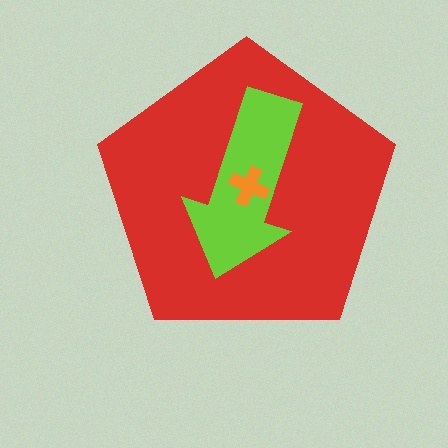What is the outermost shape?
The red pentagon.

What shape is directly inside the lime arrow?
The orange cross.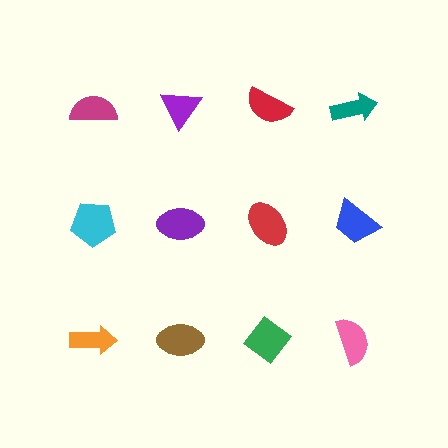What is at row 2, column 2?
A purple ellipse.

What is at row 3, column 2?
A brown ellipse.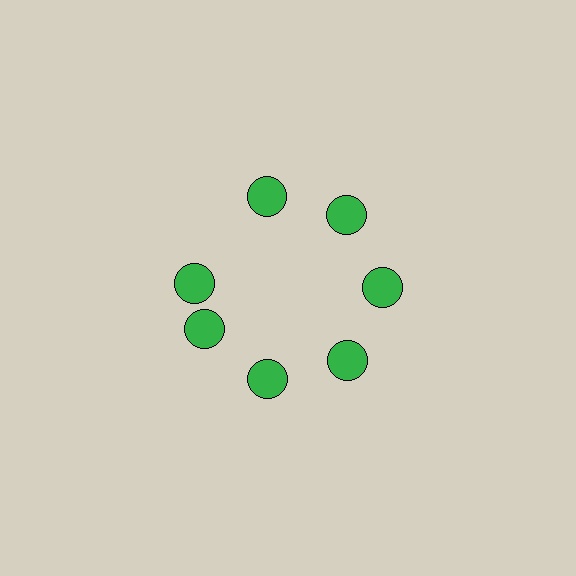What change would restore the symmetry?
The symmetry would be restored by rotating it back into even spacing with its neighbors so that all 7 circles sit at equal angles and equal distance from the center.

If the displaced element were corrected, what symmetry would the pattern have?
It would have 7-fold rotational symmetry — the pattern would map onto itself every 51 degrees.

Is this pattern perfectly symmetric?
No. The 7 green circles are arranged in a ring, but one element near the 10 o'clock position is rotated out of alignment along the ring, breaking the 7-fold rotational symmetry.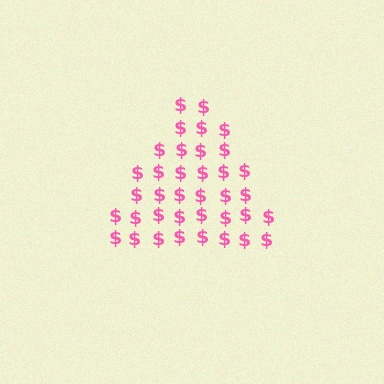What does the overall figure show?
The overall figure shows a triangle.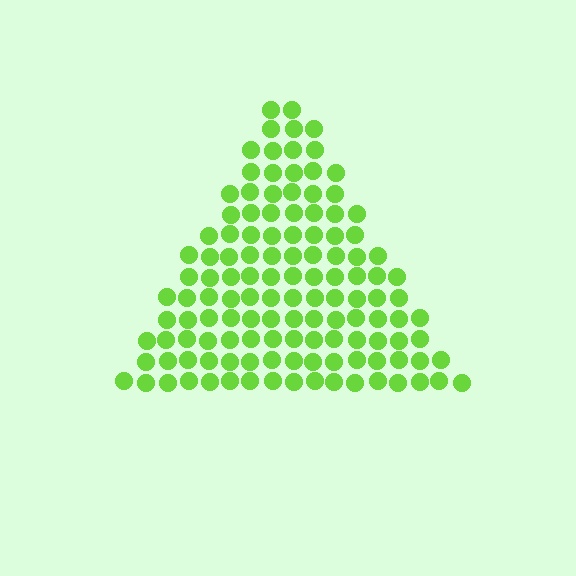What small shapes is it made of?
It is made of small circles.